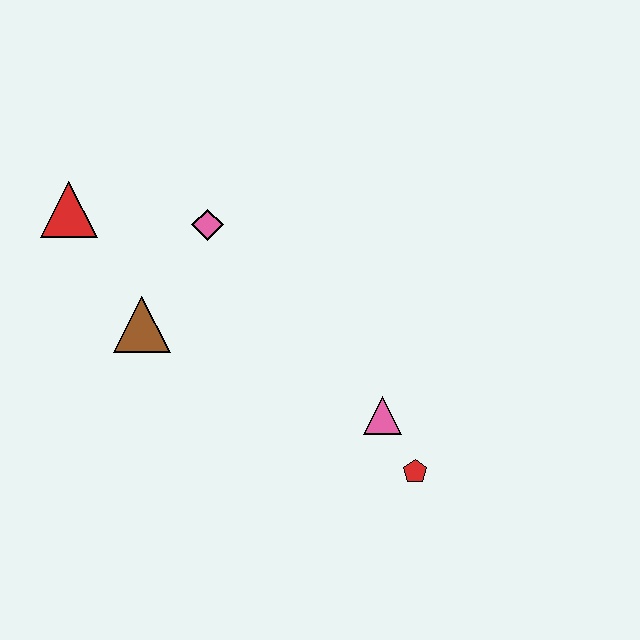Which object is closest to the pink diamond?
The brown triangle is closest to the pink diamond.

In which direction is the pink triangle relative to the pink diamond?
The pink triangle is below the pink diamond.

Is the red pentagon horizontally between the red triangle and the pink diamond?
No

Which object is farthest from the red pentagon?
The red triangle is farthest from the red pentagon.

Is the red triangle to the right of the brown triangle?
No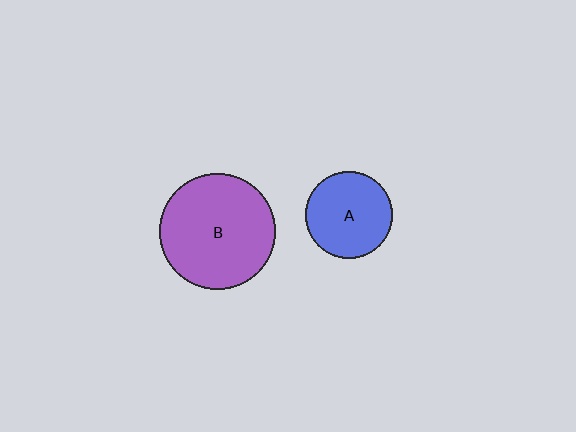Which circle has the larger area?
Circle B (purple).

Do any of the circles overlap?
No, none of the circles overlap.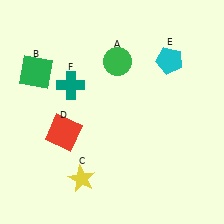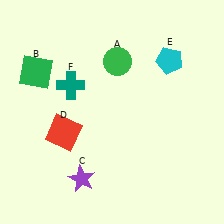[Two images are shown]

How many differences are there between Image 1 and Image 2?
There is 1 difference between the two images.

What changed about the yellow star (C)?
In Image 1, C is yellow. In Image 2, it changed to purple.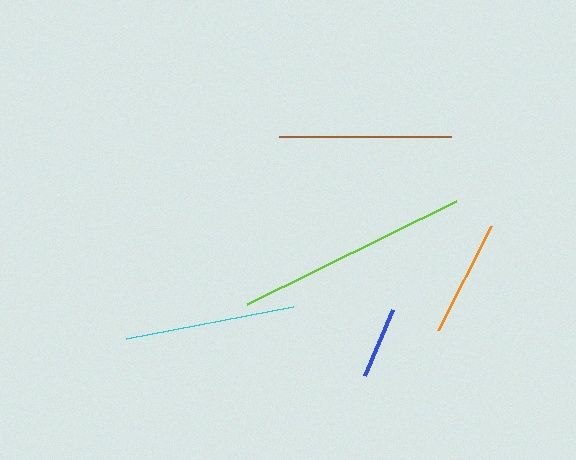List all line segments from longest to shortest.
From longest to shortest: lime, brown, cyan, orange, blue.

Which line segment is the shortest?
The blue line is the shortest at approximately 72 pixels.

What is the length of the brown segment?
The brown segment is approximately 172 pixels long.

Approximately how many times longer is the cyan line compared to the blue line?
The cyan line is approximately 2.4 times the length of the blue line.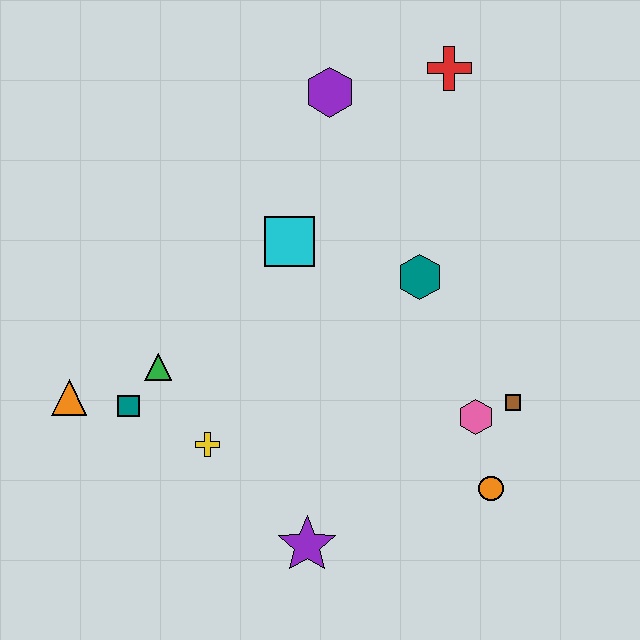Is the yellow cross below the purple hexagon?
Yes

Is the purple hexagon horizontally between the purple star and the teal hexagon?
Yes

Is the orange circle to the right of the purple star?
Yes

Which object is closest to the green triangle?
The teal square is closest to the green triangle.